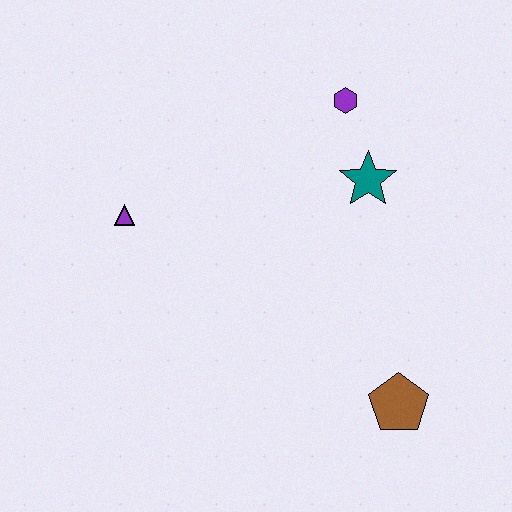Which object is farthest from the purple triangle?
The brown pentagon is farthest from the purple triangle.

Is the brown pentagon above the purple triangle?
No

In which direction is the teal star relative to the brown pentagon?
The teal star is above the brown pentagon.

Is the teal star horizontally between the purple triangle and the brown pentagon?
Yes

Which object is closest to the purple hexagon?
The teal star is closest to the purple hexagon.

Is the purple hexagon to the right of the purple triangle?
Yes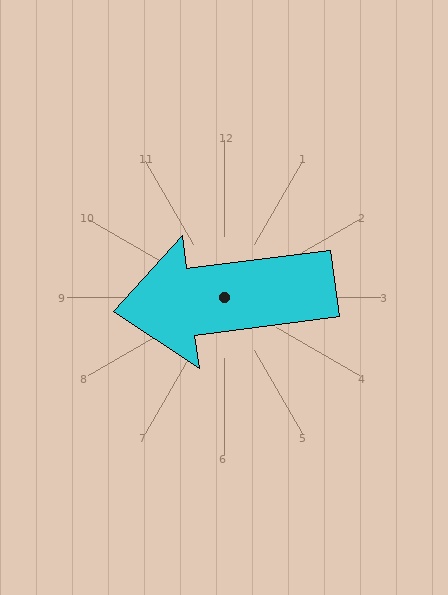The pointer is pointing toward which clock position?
Roughly 9 o'clock.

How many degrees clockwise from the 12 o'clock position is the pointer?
Approximately 263 degrees.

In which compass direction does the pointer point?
West.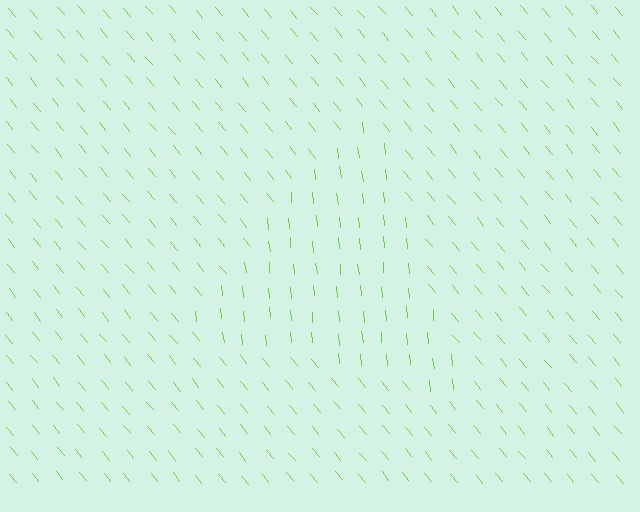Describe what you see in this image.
The image is filled with small lime line segments. A triangle region in the image has lines oriented differently from the surrounding lines, creating a visible texture boundary.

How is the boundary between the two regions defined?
The boundary is defined purely by a change in line orientation (approximately 35 degrees difference). All lines are the same color and thickness.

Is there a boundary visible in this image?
Yes, there is a texture boundary formed by a change in line orientation.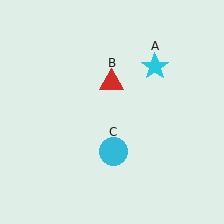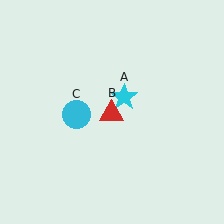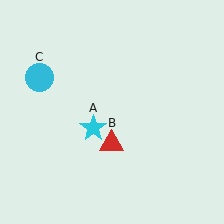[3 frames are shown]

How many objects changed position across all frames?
3 objects changed position: cyan star (object A), red triangle (object B), cyan circle (object C).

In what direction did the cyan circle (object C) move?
The cyan circle (object C) moved up and to the left.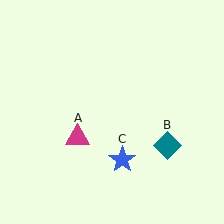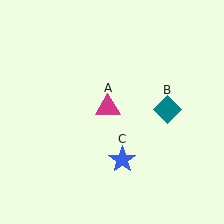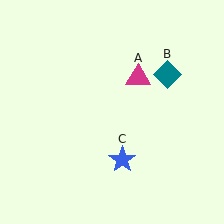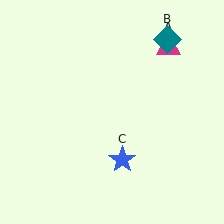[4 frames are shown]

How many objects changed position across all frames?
2 objects changed position: magenta triangle (object A), teal diamond (object B).